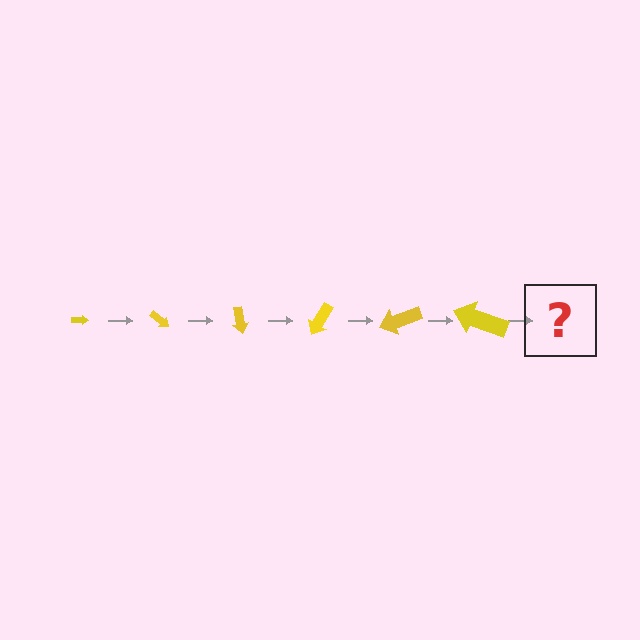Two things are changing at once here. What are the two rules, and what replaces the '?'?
The two rules are that the arrow grows larger each step and it rotates 40 degrees each step. The '?' should be an arrow, larger than the previous one and rotated 240 degrees from the start.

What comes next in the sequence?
The next element should be an arrow, larger than the previous one and rotated 240 degrees from the start.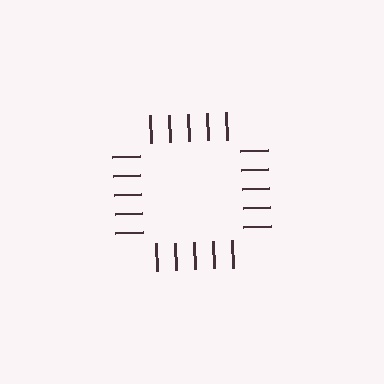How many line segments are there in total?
20 — 5 along each of the 4 edges.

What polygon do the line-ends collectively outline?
An illusory square — the line segments terminate on its edges but no continuous stroke is drawn.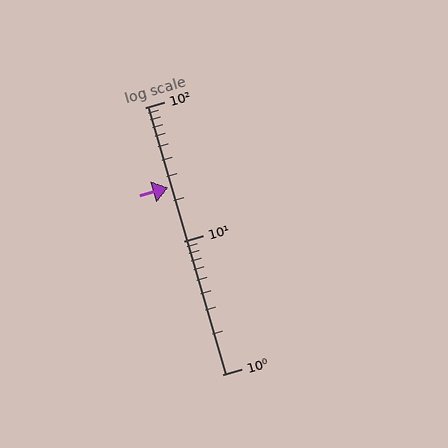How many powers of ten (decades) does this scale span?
The scale spans 2 decades, from 1 to 100.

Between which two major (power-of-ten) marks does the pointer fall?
The pointer is between 10 and 100.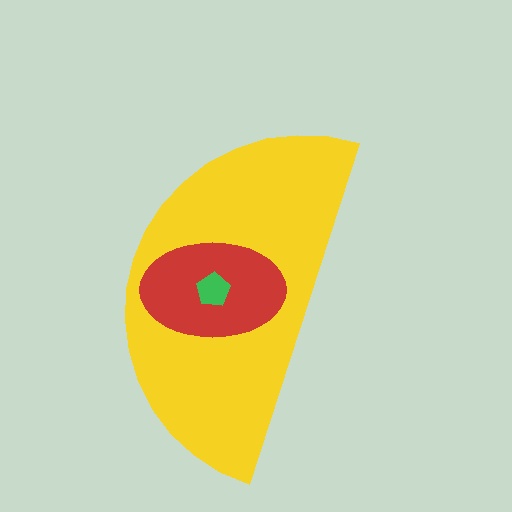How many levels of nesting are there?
3.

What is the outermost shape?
The yellow semicircle.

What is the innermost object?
The green pentagon.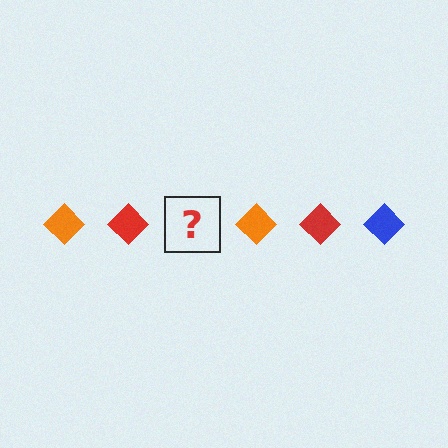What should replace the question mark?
The question mark should be replaced with a blue diamond.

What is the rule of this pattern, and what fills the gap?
The rule is that the pattern cycles through orange, red, blue diamonds. The gap should be filled with a blue diamond.